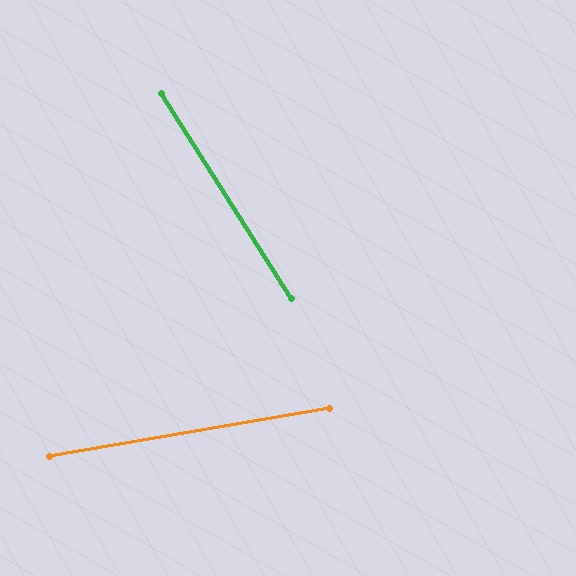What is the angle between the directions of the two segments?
Approximately 67 degrees.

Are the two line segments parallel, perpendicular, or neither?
Neither parallel nor perpendicular — they differ by about 67°.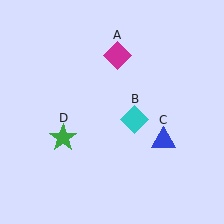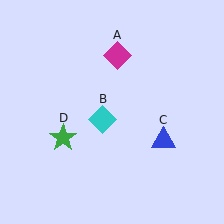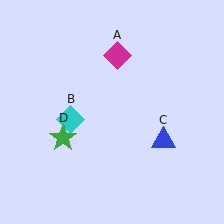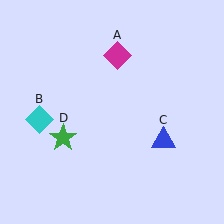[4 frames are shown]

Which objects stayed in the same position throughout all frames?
Magenta diamond (object A) and blue triangle (object C) and green star (object D) remained stationary.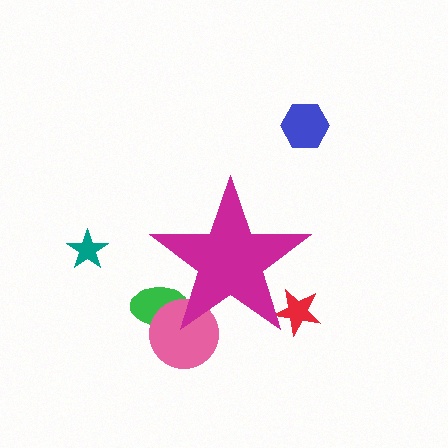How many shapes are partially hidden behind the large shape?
3 shapes are partially hidden.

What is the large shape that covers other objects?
A magenta star.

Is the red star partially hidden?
Yes, the red star is partially hidden behind the magenta star.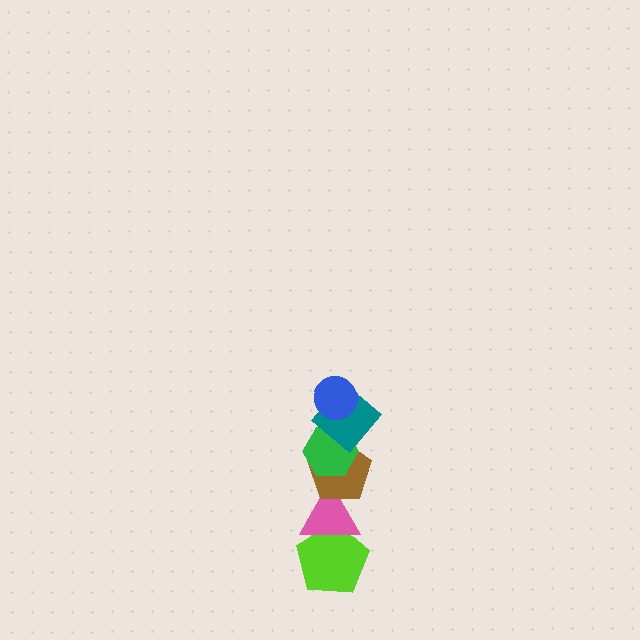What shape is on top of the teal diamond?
The blue circle is on top of the teal diamond.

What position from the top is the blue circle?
The blue circle is 1st from the top.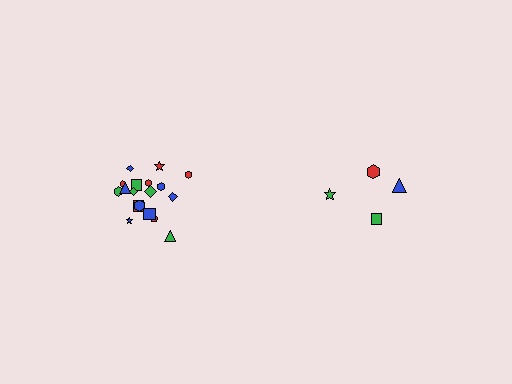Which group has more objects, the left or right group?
The left group.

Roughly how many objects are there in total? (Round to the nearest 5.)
Roughly 20 objects in total.